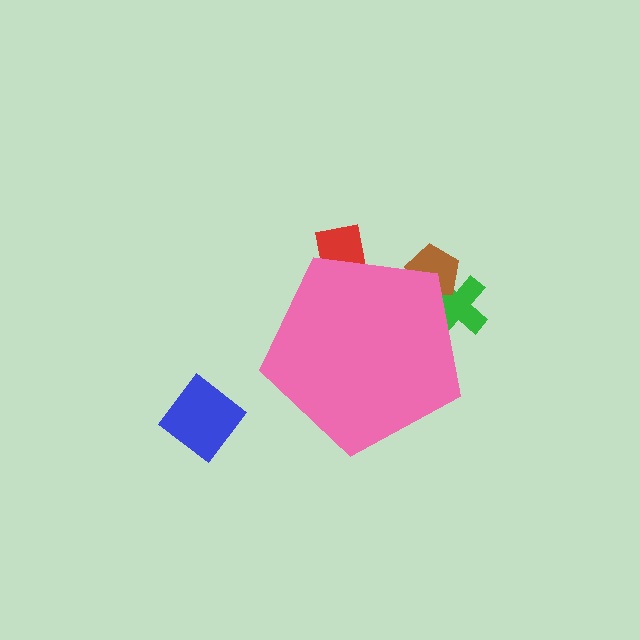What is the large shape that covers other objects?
A pink pentagon.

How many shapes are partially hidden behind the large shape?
3 shapes are partially hidden.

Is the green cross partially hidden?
Yes, the green cross is partially hidden behind the pink pentagon.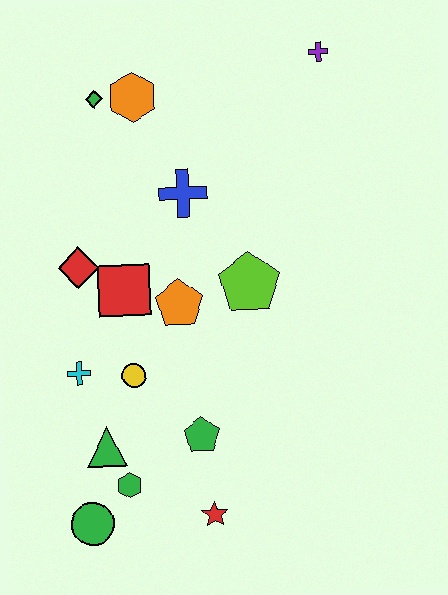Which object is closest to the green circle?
The green hexagon is closest to the green circle.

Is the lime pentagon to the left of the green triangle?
No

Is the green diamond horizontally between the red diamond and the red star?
Yes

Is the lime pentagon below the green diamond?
Yes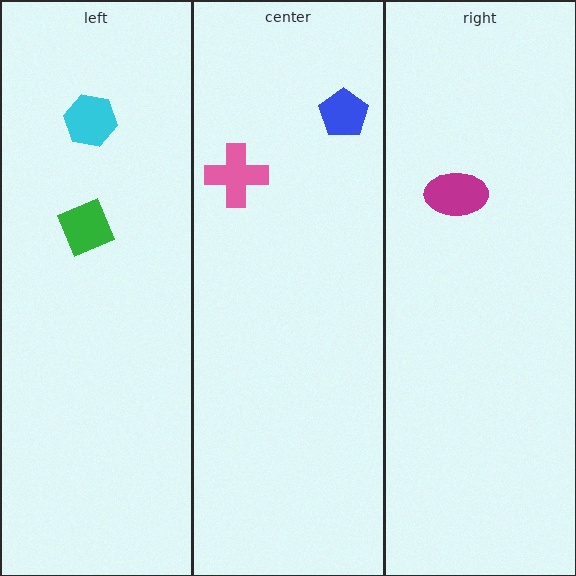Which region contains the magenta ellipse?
The right region.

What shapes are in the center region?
The pink cross, the blue pentagon.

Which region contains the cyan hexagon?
The left region.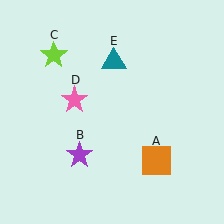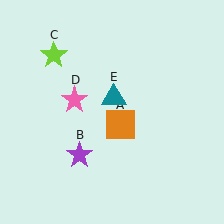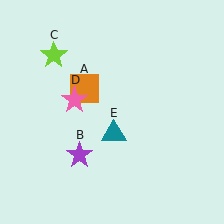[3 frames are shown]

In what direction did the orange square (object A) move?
The orange square (object A) moved up and to the left.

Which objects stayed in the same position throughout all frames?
Purple star (object B) and lime star (object C) and pink star (object D) remained stationary.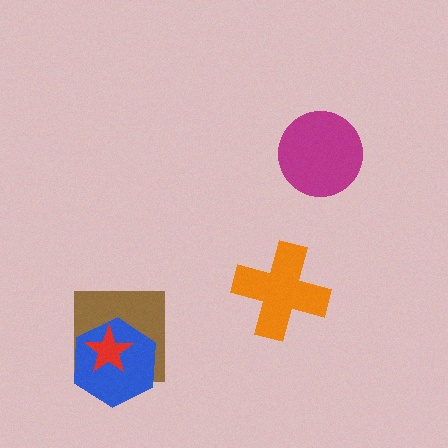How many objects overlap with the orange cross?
0 objects overlap with the orange cross.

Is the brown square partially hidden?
Yes, it is partially covered by another shape.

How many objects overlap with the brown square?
2 objects overlap with the brown square.